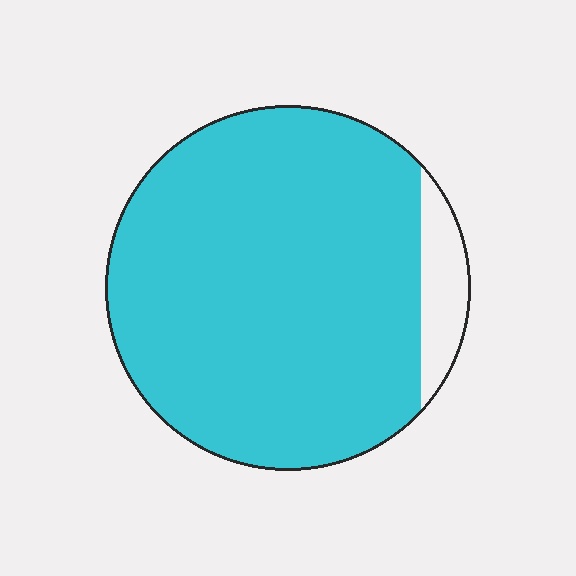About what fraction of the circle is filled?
About nine tenths (9/10).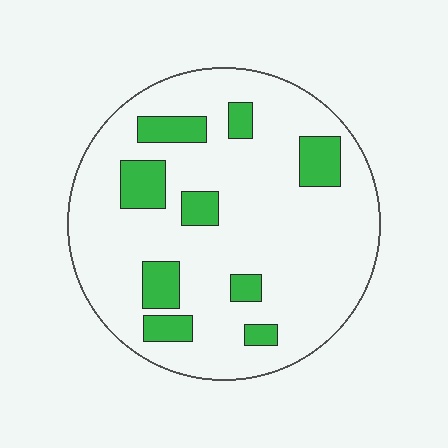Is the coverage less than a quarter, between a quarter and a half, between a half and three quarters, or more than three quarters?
Less than a quarter.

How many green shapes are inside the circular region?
9.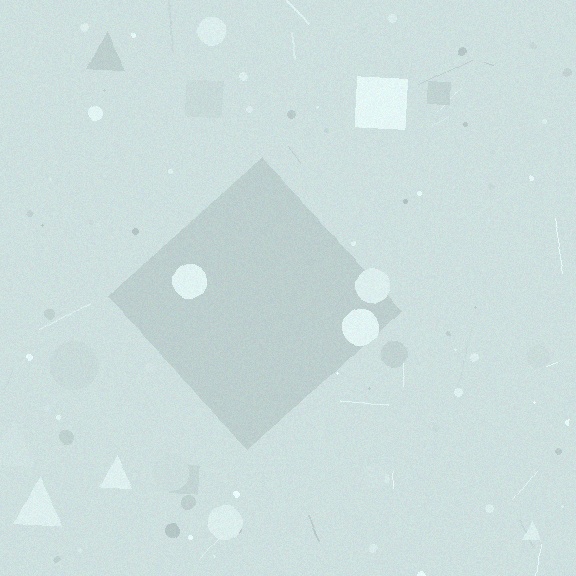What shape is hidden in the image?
A diamond is hidden in the image.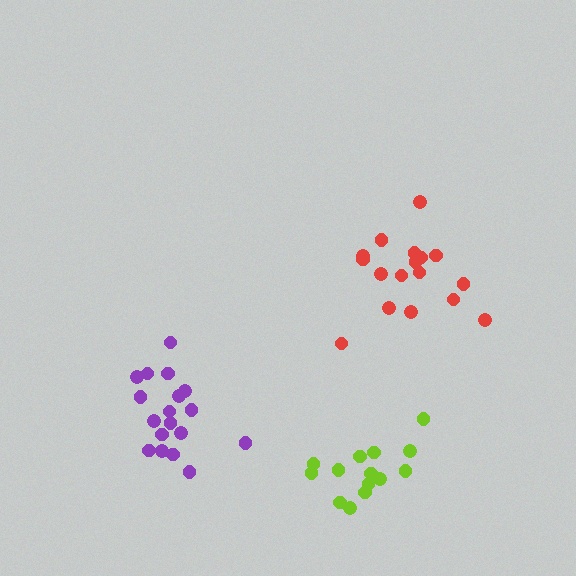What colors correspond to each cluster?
The clusters are colored: lime, purple, red.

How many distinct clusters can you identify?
There are 3 distinct clusters.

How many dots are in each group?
Group 1: 14 dots, Group 2: 18 dots, Group 3: 17 dots (49 total).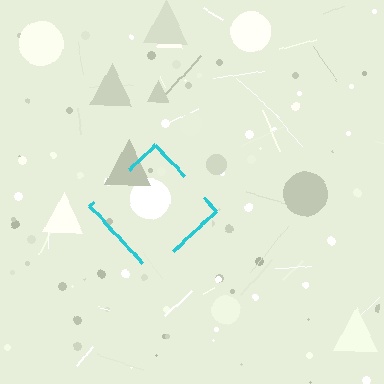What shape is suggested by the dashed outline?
The dashed outline suggests a diamond.